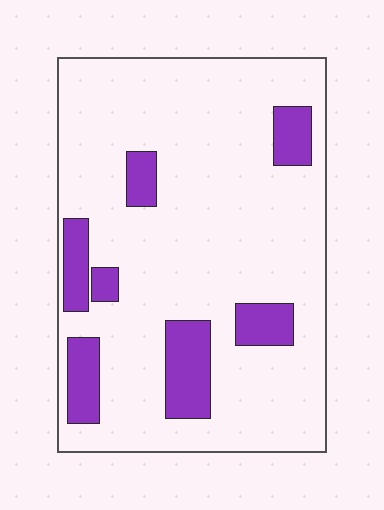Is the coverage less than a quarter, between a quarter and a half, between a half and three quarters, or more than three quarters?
Less than a quarter.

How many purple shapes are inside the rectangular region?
7.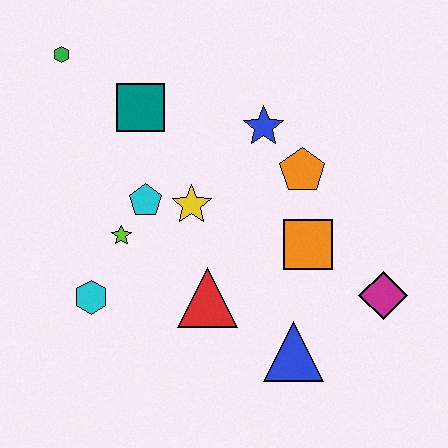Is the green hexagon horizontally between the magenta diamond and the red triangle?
No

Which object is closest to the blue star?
The orange pentagon is closest to the blue star.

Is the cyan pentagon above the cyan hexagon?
Yes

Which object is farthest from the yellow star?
The magenta diamond is farthest from the yellow star.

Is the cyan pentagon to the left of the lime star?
No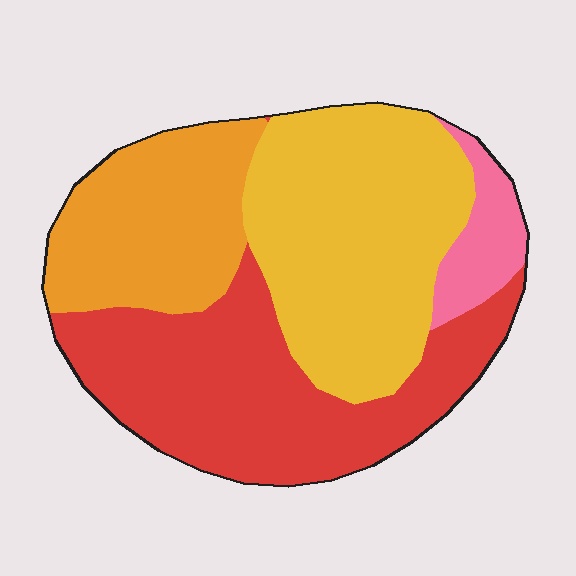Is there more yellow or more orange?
Yellow.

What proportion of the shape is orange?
Orange takes up about one fifth (1/5) of the shape.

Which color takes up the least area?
Pink, at roughly 5%.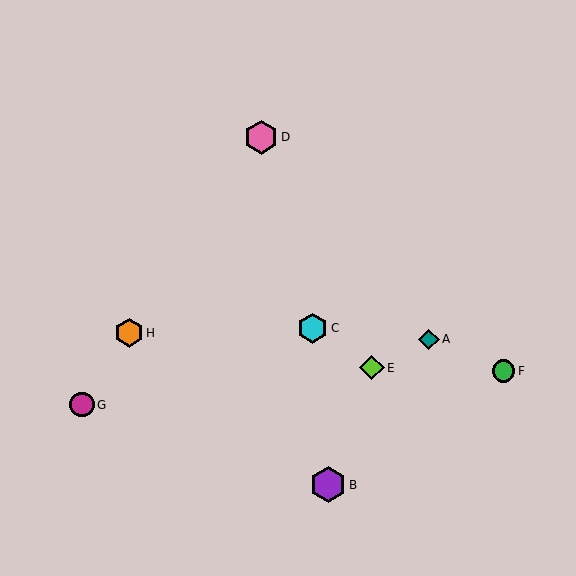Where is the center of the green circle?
The center of the green circle is at (503, 371).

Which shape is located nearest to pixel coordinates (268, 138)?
The pink hexagon (labeled D) at (261, 137) is nearest to that location.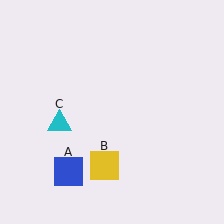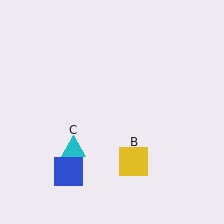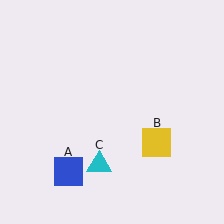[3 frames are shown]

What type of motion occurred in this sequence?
The yellow square (object B), cyan triangle (object C) rotated counterclockwise around the center of the scene.